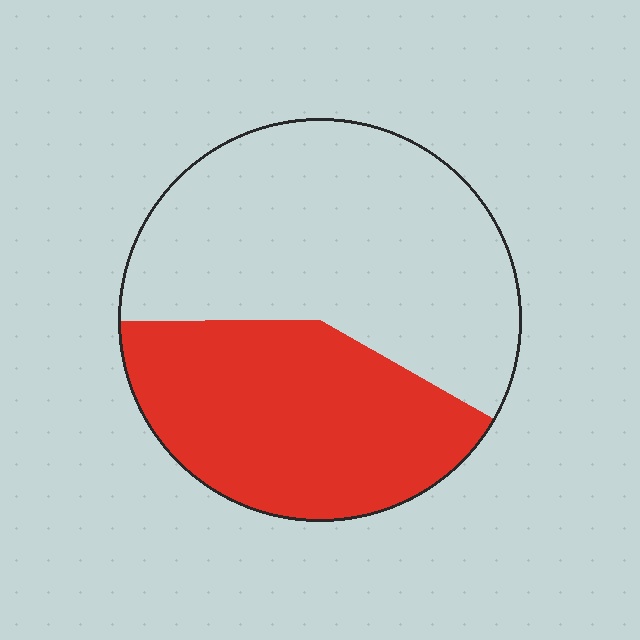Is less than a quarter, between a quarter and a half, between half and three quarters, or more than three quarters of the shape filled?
Between a quarter and a half.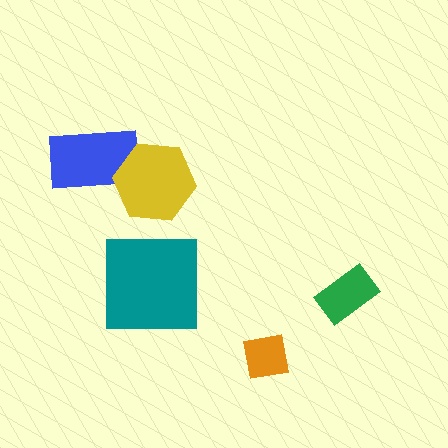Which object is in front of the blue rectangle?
The yellow hexagon is in front of the blue rectangle.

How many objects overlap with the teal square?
0 objects overlap with the teal square.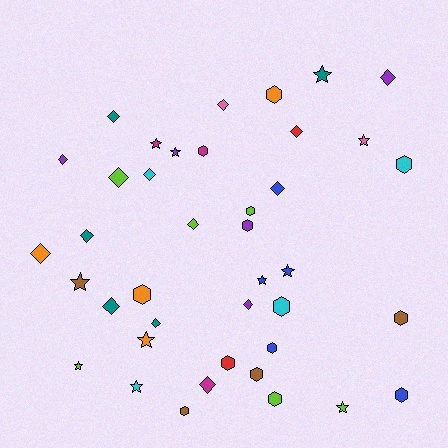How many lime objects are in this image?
There are 6 lime objects.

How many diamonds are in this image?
There are 15 diamonds.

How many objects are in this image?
There are 40 objects.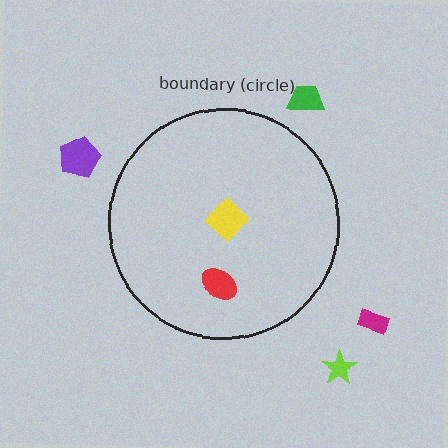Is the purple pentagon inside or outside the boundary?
Outside.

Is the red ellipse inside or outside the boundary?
Inside.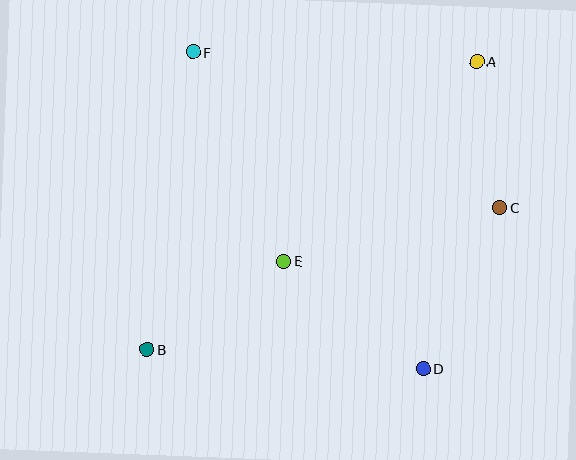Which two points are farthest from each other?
Points A and B are farthest from each other.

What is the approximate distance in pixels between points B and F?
The distance between B and F is approximately 301 pixels.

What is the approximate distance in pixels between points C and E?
The distance between C and E is approximately 223 pixels.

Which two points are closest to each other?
Points A and C are closest to each other.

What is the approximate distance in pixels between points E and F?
The distance between E and F is approximately 228 pixels.